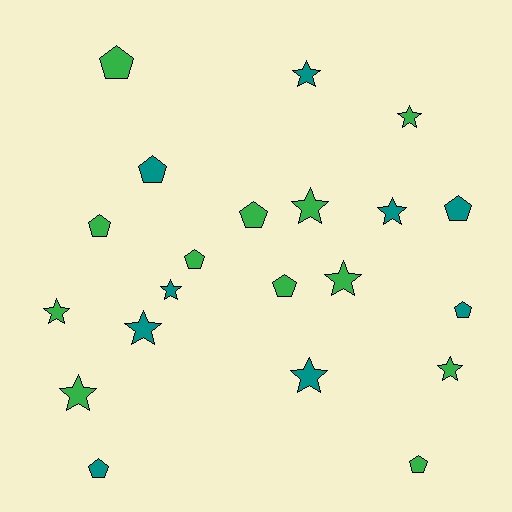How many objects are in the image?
There are 21 objects.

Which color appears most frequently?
Green, with 12 objects.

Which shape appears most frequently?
Star, with 11 objects.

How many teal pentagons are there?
There are 4 teal pentagons.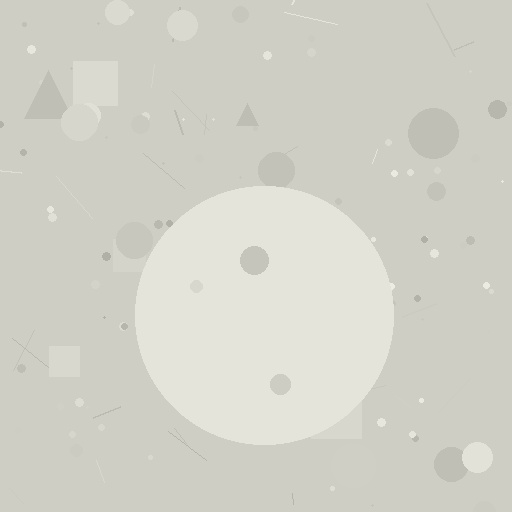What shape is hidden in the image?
A circle is hidden in the image.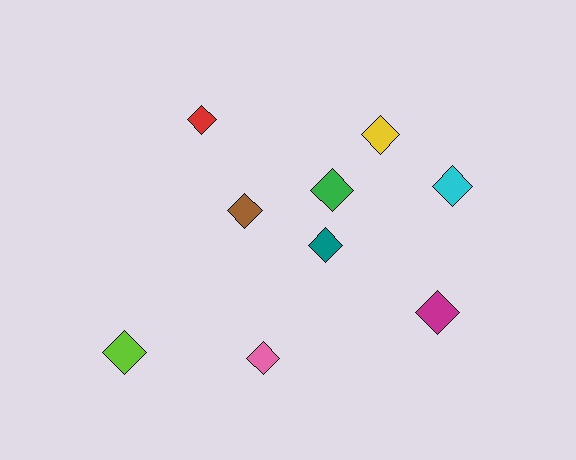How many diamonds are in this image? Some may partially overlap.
There are 9 diamonds.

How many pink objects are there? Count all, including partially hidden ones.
There is 1 pink object.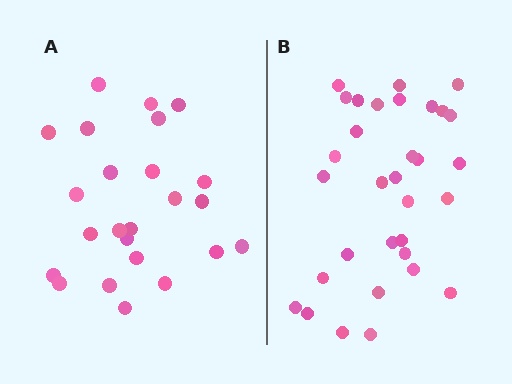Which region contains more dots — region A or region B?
Region B (the right region) has more dots.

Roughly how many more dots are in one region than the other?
Region B has roughly 8 or so more dots than region A.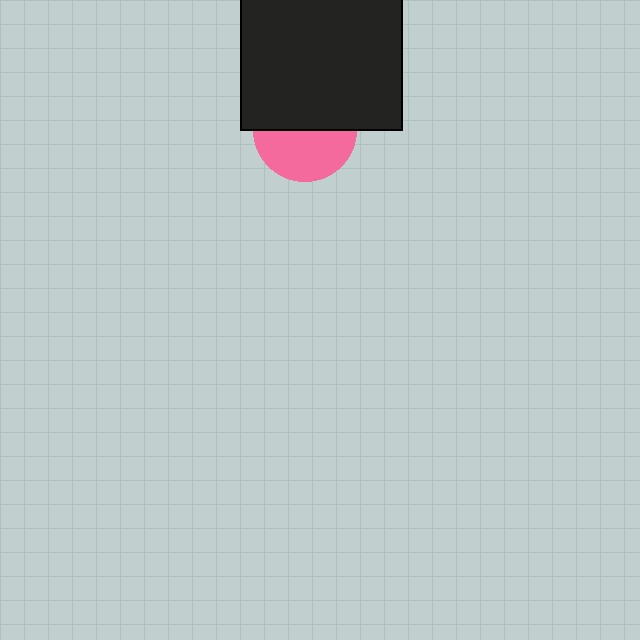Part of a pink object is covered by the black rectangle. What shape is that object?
It is a circle.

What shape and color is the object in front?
The object in front is a black rectangle.